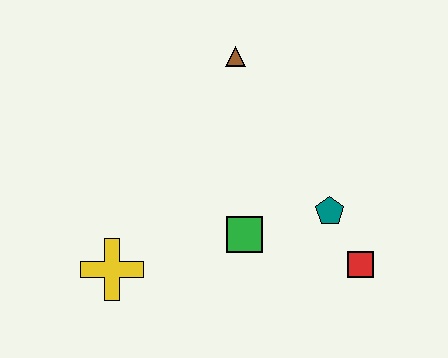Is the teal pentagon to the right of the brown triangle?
Yes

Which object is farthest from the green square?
The brown triangle is farthest from the green square.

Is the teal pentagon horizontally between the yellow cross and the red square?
Yes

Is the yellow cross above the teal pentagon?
No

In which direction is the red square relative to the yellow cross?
The red square is to the right of the yellow cross.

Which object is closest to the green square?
The teal pentagon is closest to the green square.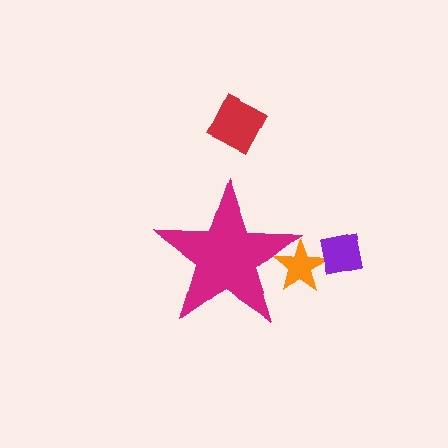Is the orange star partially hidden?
Yes, the orange star is partially hidden behind the magenta star.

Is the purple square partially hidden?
No, the purple square is fully visible.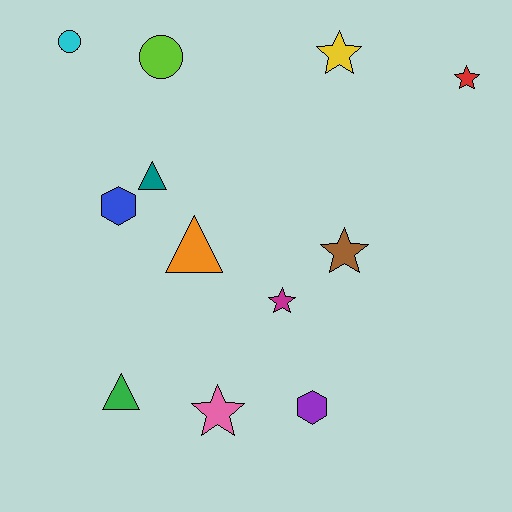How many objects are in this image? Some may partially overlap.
There are 12 objects.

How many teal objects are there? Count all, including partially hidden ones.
There is 1 teal object.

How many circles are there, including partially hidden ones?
There are 2 circles.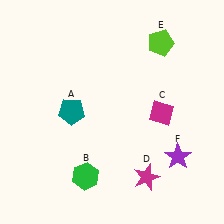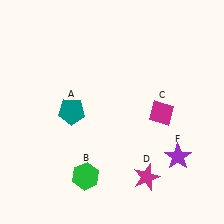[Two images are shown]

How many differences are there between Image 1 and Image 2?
There is 1 difference between the two images.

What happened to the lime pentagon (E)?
The lime pentagon (E) was removed in Image 2. It was in the top-right area of Image 1.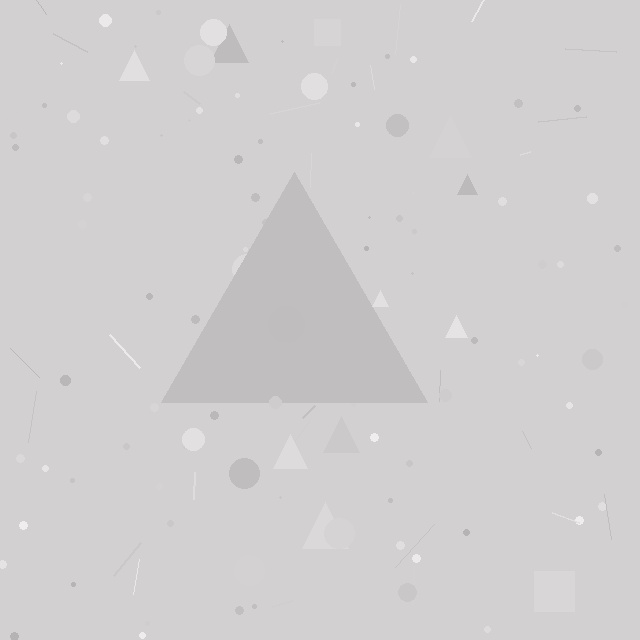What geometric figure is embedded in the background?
A triangle is embedded in the background.